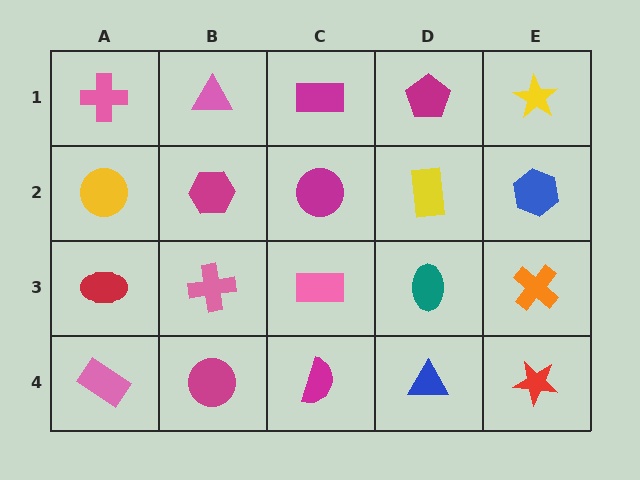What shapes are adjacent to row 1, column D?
A yellow rectangle (row 2, column D), a magenta rectangle (row 1, column C), a yellow star (row 1, column E).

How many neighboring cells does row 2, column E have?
3.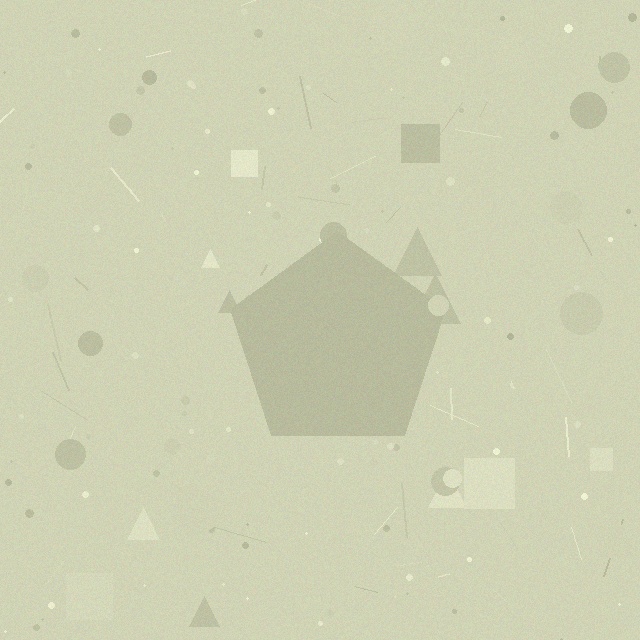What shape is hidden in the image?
A pentagon is hidden in the image.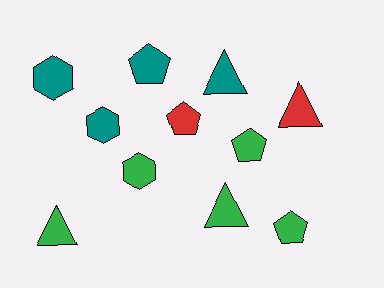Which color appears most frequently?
Green, with 5 objects.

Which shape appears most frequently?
Triangle, with 4 objects.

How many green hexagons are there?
There is 1 green hexagon.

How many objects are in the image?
There are 11 objects.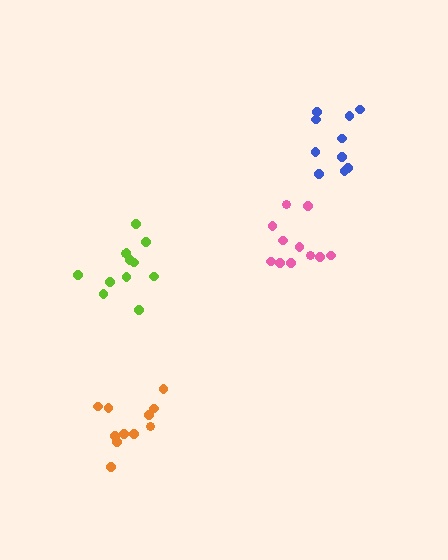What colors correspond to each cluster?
The clusters are colored: blue, orange, lime, pink.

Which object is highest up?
The blue cluster is topmost.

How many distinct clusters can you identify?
There are 4 distinct clusters.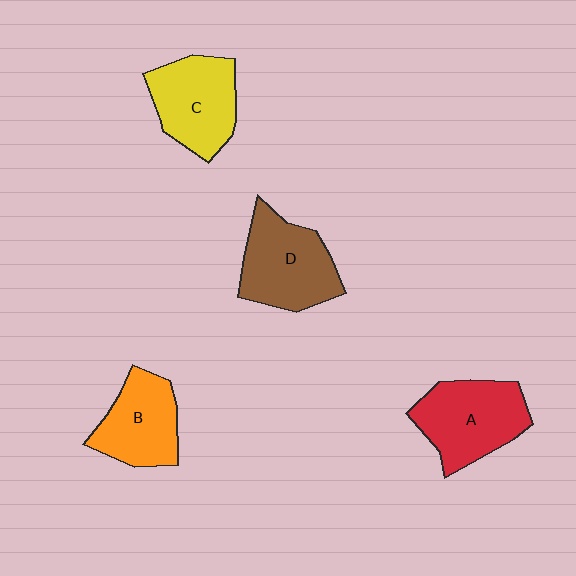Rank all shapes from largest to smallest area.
From largest to smallest: A (red), D (brown), C (yellow), B (orange).